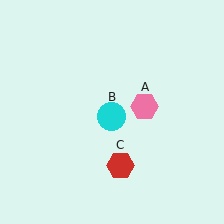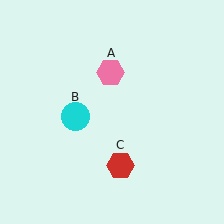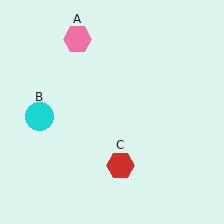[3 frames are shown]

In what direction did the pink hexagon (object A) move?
The pink hexagon (object A) moved up and to the left.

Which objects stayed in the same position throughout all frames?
Red hexagon (object C) remained stationary.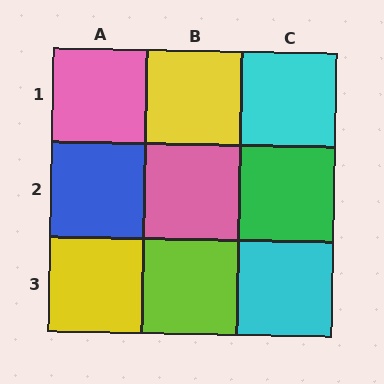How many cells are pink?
2 cells are pink.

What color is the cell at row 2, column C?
Green.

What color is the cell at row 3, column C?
Cyan.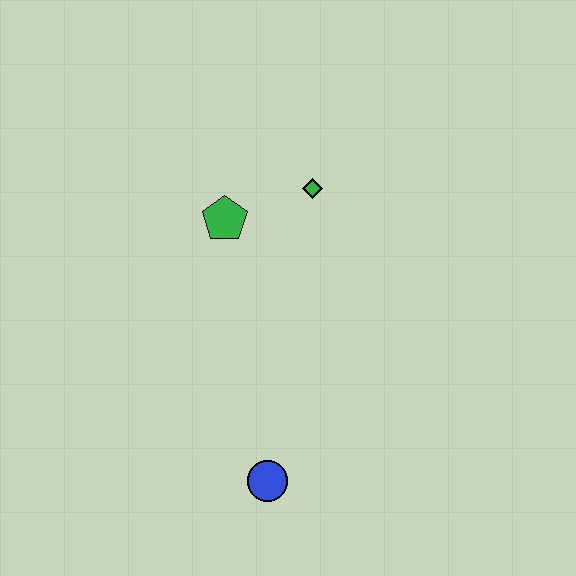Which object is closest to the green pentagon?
The green diamond is closest to the green pentagon.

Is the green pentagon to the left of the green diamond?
Yes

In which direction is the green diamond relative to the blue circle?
The green diamond is above the blue circle.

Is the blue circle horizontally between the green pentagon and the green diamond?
Yes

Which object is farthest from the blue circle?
The green diamond is farthest from the blue circle.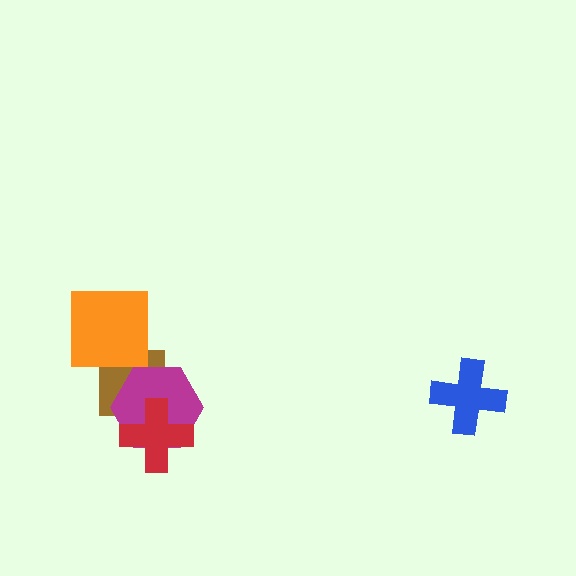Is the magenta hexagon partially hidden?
Yes, it is partially covered by another shape.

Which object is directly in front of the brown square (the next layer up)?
The magenta hexagon is directly in front of the brown square.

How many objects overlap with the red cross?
2 objects overlap with the red cross.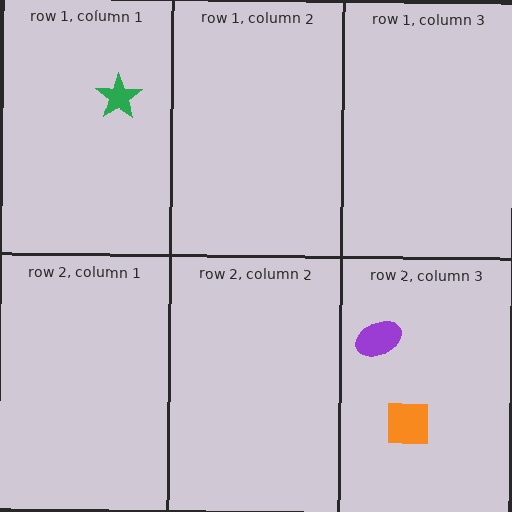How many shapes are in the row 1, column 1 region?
1.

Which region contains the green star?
The row 1, column 1 region.